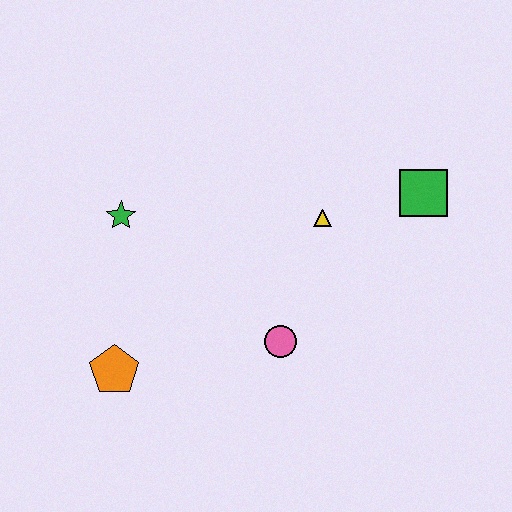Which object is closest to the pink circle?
The yellow triangle is closest to the pink circle.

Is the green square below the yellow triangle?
No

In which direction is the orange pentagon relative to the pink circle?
The orange pentagon is to the left of the pink circle.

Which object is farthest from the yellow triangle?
The orange pentagon is farthest from the yellow triangle.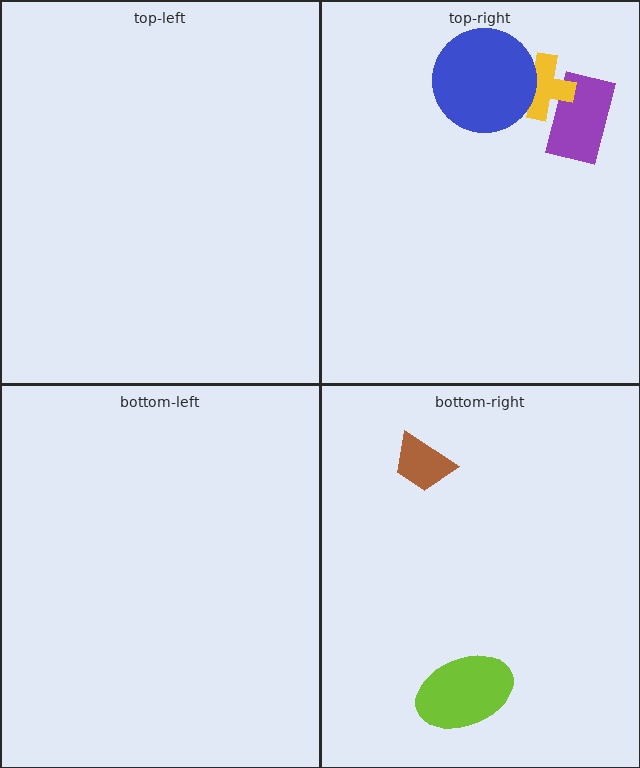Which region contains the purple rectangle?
The top-right region.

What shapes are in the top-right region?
The purple rectangle, the yellow cross, the blue circle.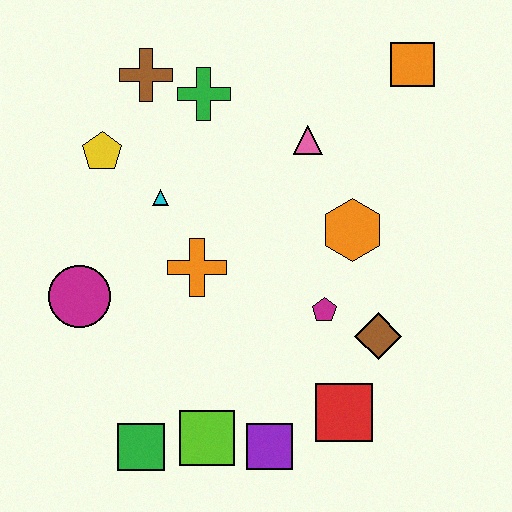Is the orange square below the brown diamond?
No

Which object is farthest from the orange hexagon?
The green square is farthest from the orange hexagon.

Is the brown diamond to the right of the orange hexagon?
Yes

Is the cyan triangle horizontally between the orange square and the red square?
No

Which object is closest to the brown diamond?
The magenta pentagon is closest to the brown diamond.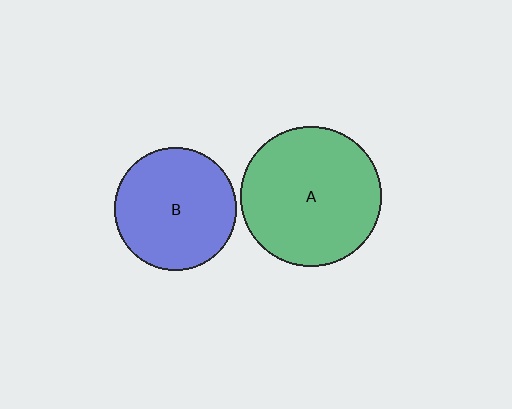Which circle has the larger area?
Circle A (green).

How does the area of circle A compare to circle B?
Approximately 1.3 times.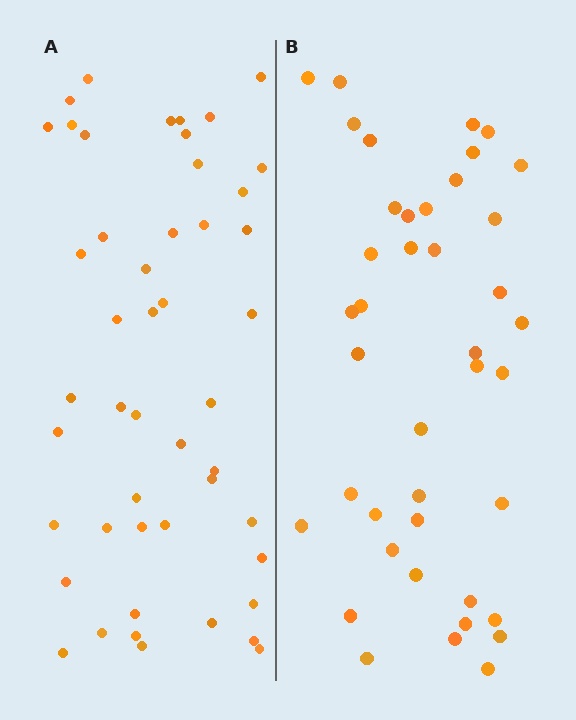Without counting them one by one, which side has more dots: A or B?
Region A (the left region) has more dots.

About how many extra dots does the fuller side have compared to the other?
Region A has roughly 8 or so more dots than region B.